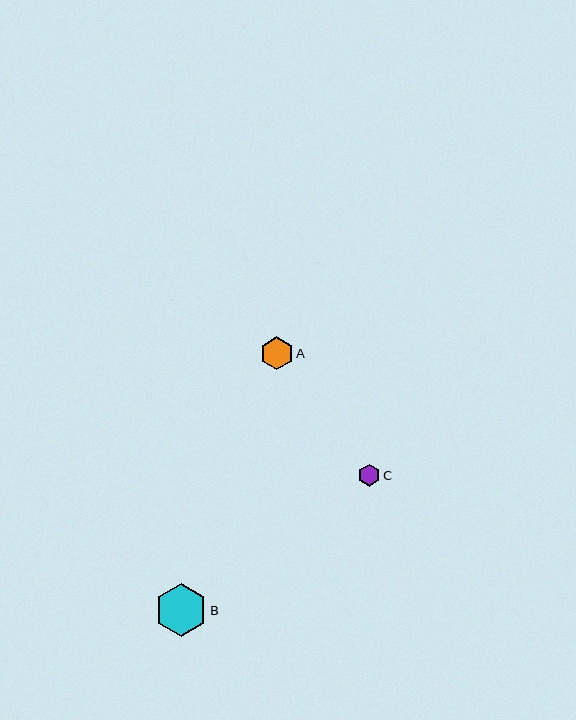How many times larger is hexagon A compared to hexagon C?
Hexagon A is approximately 1.5 times the size of hexagon C.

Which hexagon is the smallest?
Hexagon C is the smallest with a size of approximately 22 pixels.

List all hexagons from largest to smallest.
From largest to smallest: B, A, C.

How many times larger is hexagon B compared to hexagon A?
Hexagon B is approximately 1.6 times the size of hexagon A.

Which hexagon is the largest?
Hexagon B is the largest with a size of approximately 52 pixels.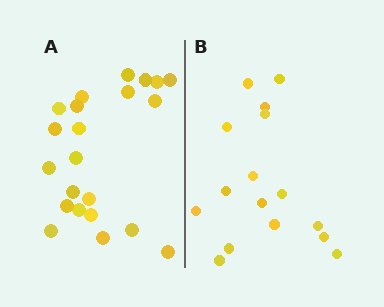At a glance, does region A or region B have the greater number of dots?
Region A (the left region) has more dots.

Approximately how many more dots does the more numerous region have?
Region A has about 6 more dots than region B.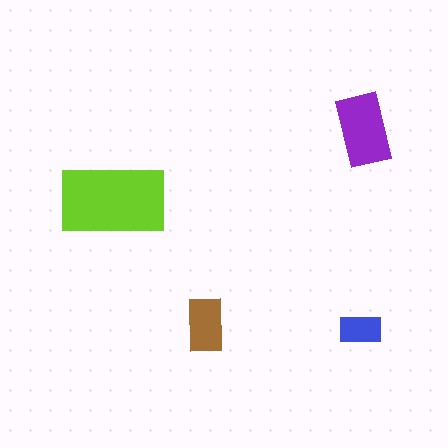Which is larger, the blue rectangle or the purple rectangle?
The purple one.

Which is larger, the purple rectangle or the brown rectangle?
The purple one.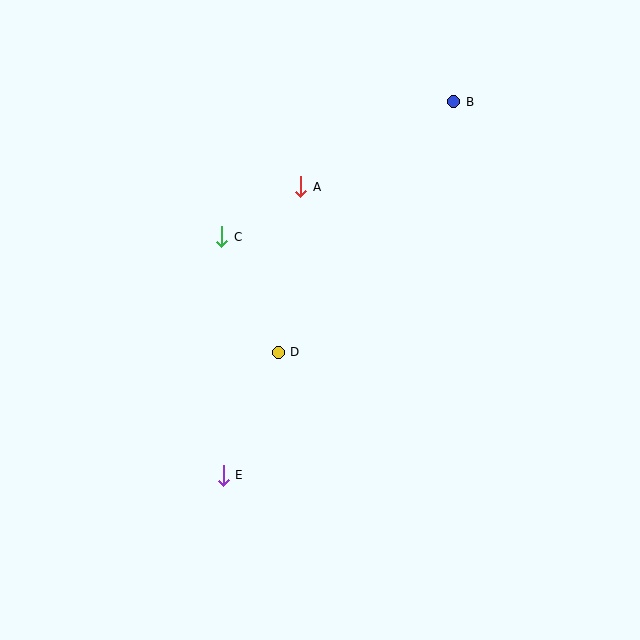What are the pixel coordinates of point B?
Point B is at (454, 102).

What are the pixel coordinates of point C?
Point C is at (222, 237).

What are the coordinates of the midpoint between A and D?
The midpoint between A and D is at (289, 269).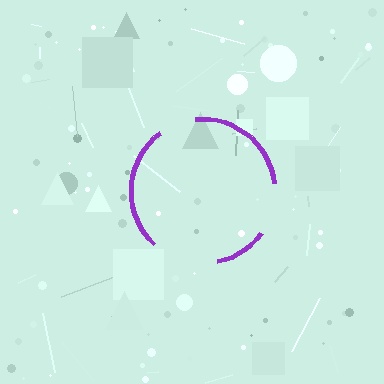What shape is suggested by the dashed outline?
The dashed outline suggests a circle.